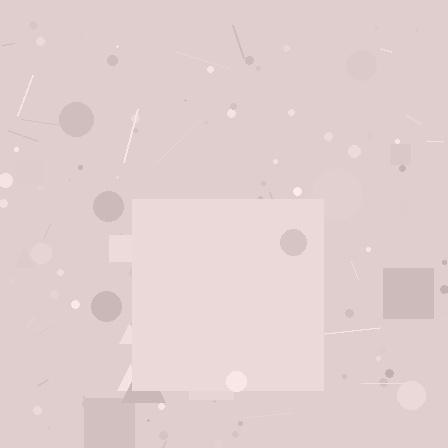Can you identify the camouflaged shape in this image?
The camouflaged shape is a square.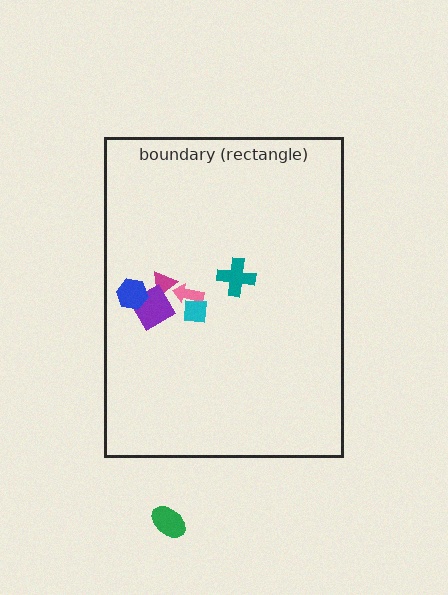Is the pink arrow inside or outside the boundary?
Inside.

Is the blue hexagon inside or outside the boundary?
Inside.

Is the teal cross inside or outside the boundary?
Inside.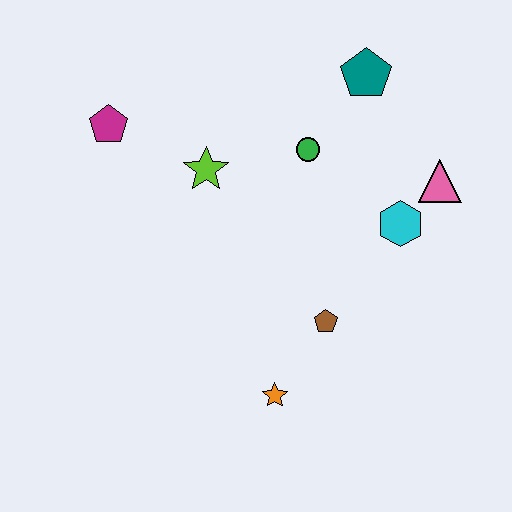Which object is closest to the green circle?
The teal pentagon is closest to the green circle.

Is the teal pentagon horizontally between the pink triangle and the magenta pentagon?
Yes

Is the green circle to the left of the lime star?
No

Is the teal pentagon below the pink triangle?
No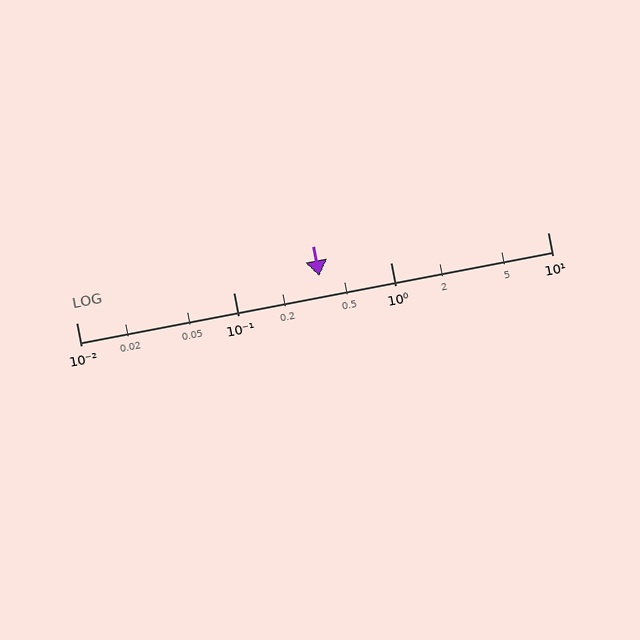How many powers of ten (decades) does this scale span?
The scale spans 3 decades, from 0.01 to 10.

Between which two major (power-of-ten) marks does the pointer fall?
The pointer is between 0.1 and 1.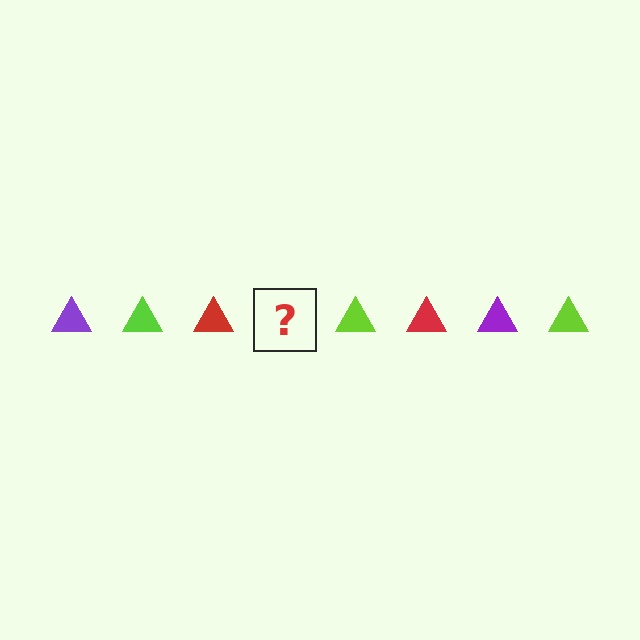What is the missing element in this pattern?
The missing element is a purple triangle.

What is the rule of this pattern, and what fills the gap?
The rule is that the pattern cycles through purple, lime, red triangles. The gap should be filled with a purple triangle.